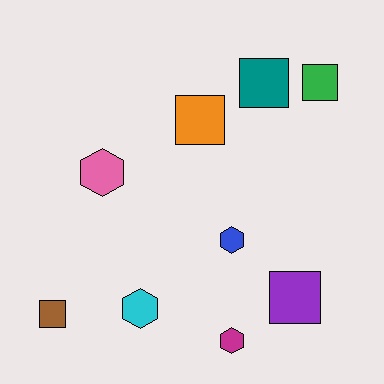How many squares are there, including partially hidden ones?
There are 5 squares.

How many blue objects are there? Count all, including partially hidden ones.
There is 1 blue object.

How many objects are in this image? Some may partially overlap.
There are 9 objects.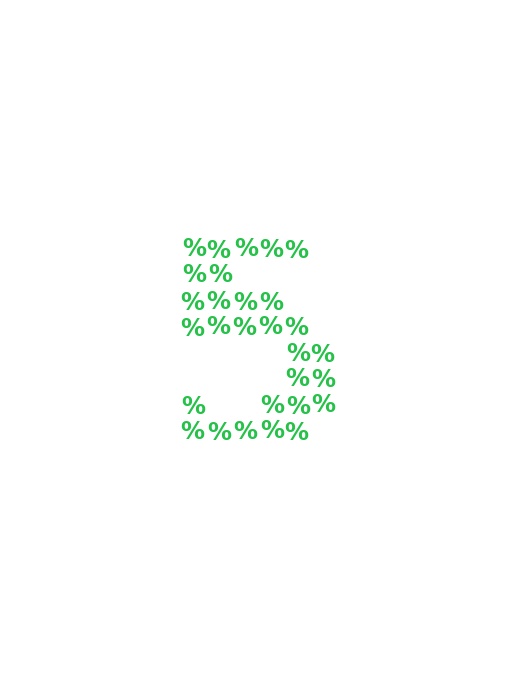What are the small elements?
The small elements are percent signs.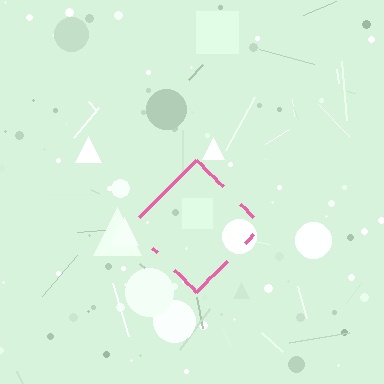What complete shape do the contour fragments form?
The contour fragments form a diamond.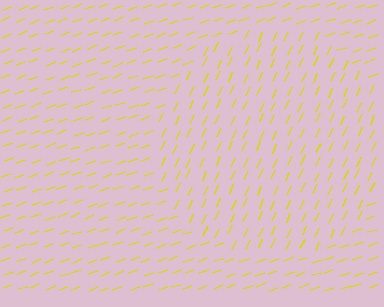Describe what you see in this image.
The image is filled with small yellow line segments. A circle region in the image has lines oriented differently from the surrounding lines, creating a visible texture boundary.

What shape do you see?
I see a circle.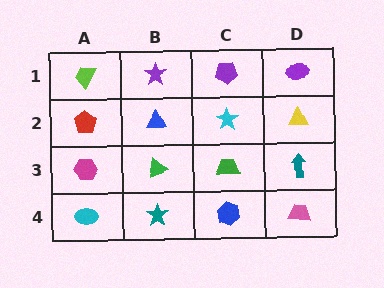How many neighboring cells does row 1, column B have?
3.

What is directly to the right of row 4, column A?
A teal star.